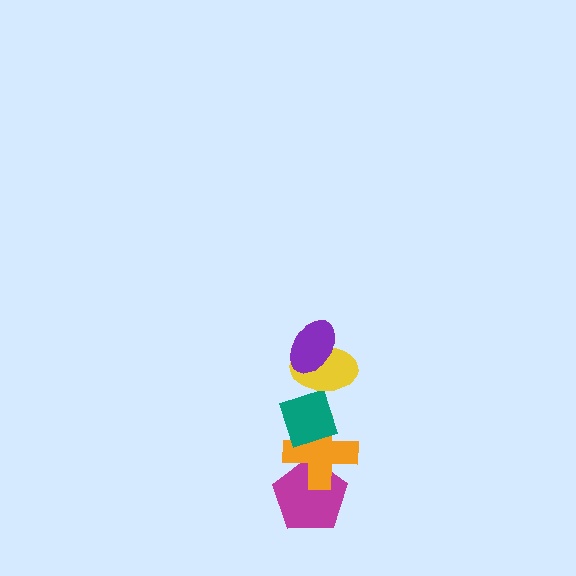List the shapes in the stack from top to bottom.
From top to bottom: the purple ellipse, the yellow ellipse, the teal diamond, the orange cross, the magenta pentagon.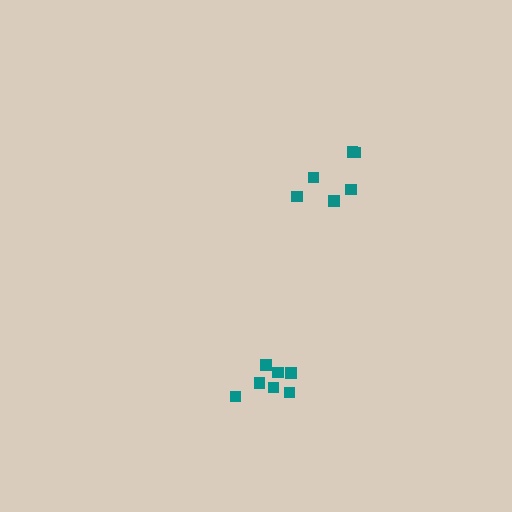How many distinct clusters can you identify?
There are 2 distinct clusters.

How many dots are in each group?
Group 1: 7 dots, Group 2: 6 dots (13 total).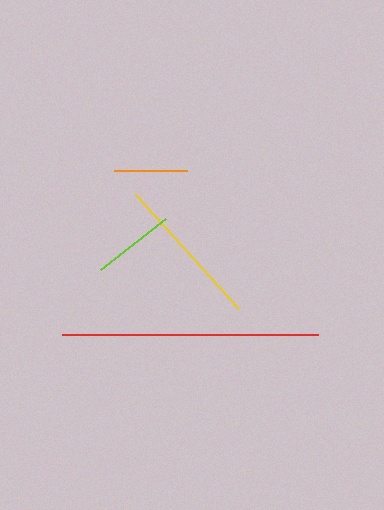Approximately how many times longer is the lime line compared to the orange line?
The lime line is approximately 1.1 times the length of the orange line.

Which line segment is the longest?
The red line is the longest at approximately 256 pixels.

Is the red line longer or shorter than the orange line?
The red line is longer than the orange line.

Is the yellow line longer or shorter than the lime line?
The yellow line is longer than the lime line.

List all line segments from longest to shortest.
From longest to shortest: red, yellow, lime, orange.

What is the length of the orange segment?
The orange segment is approximately 73 pixels long.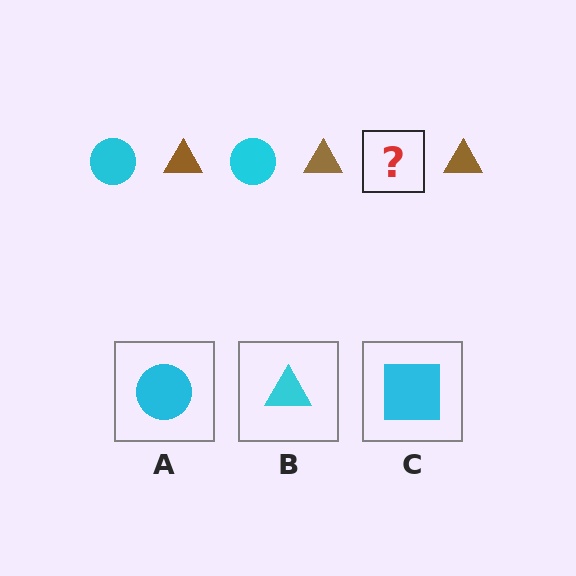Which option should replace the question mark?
Option A.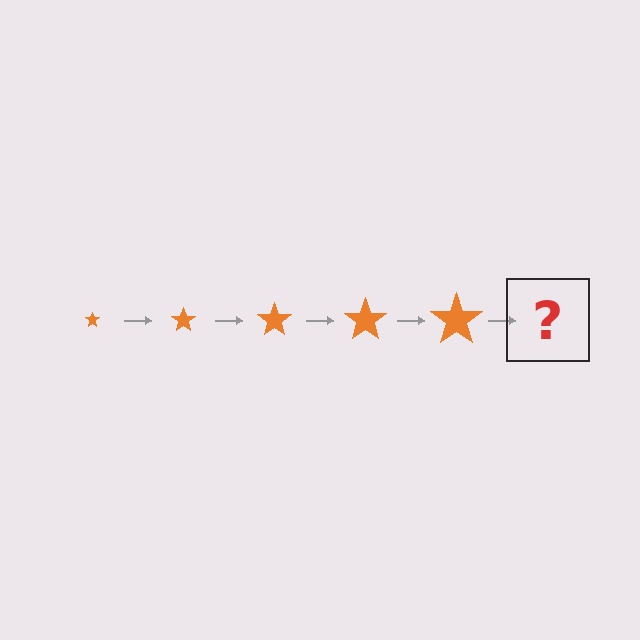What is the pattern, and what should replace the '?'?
The pattern is that the star gets progressively larger each step. The '?' should be an orange star, larger than the previous one.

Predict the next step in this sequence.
The next step is an orange star, larger than the previous one.